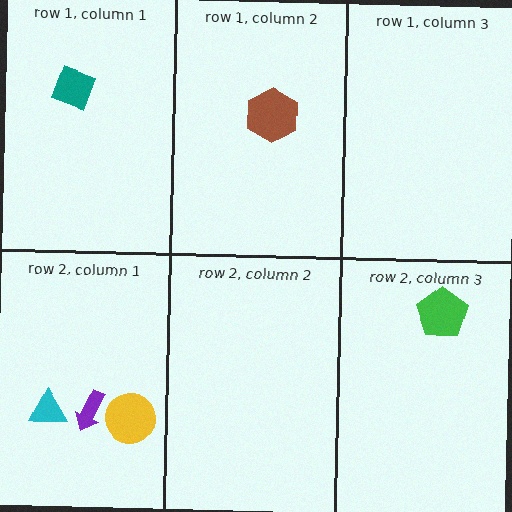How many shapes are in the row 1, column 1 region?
1.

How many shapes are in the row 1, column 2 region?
1.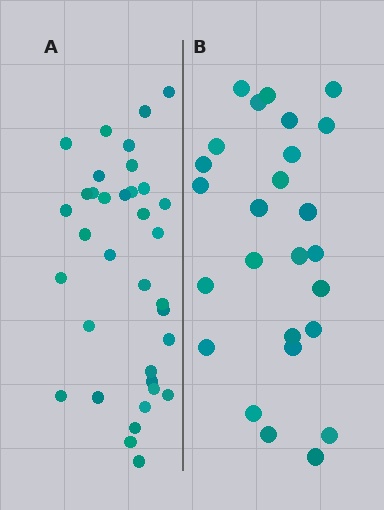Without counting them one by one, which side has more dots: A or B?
Region A (the left region) has more dots.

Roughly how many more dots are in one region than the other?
Region A has roughly 8 or so more dots than region B.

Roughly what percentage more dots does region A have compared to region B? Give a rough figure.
About 35% more.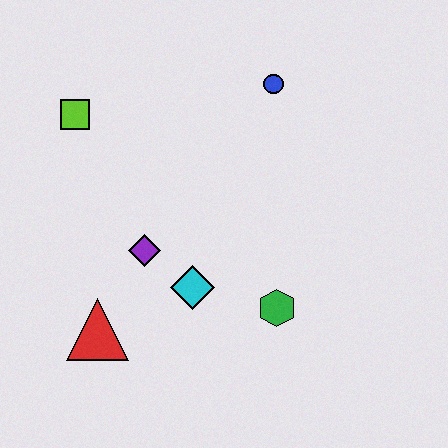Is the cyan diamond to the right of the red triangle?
Yes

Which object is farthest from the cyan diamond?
The blue circle is farthest from the cyan diamond.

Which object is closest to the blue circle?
The lime square is closest to the blue circle.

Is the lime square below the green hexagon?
No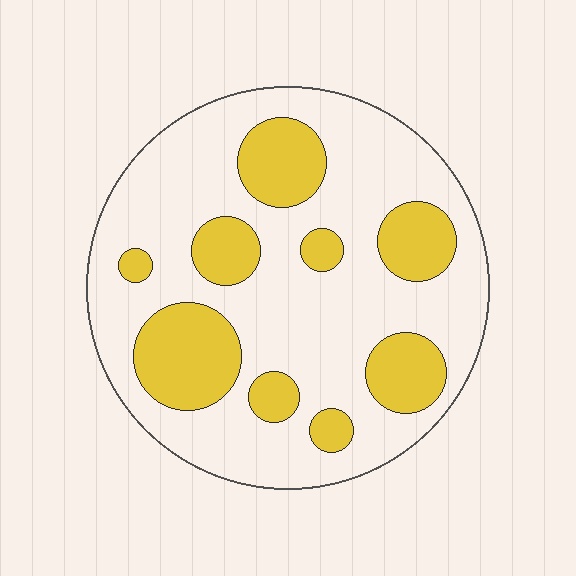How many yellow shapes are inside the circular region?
9.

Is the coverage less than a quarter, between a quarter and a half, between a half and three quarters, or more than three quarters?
Between a quarter and a half.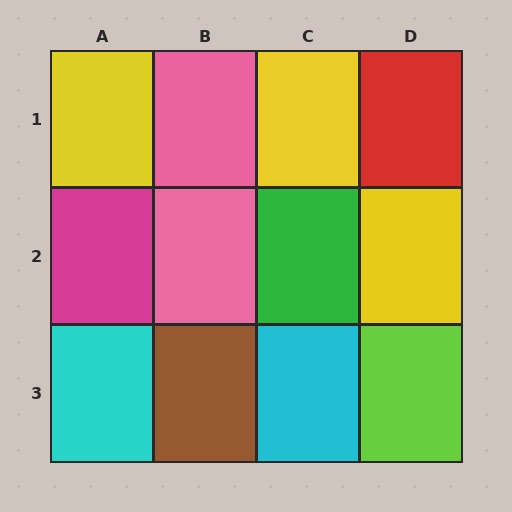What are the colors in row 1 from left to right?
Yellow, pink, yellow, red.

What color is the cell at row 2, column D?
Yellow.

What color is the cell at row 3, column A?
Cyan.